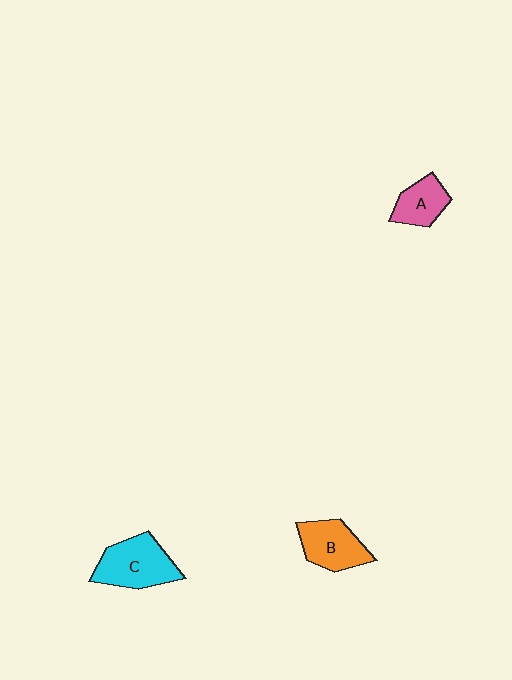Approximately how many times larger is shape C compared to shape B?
Approximately 1.2 times.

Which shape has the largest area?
Shape C (cyan).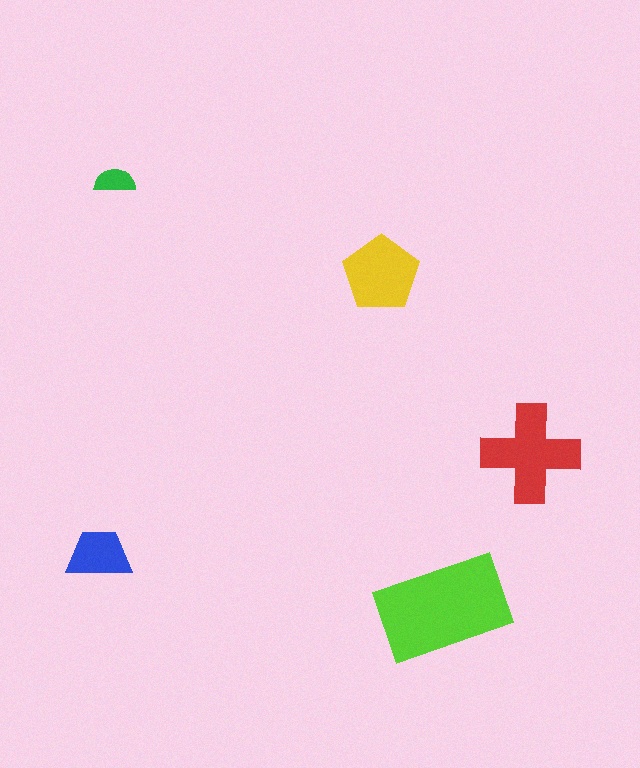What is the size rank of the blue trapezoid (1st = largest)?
4th.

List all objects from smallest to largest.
The green semicircle, the blue trapezoid, the yellow pentagon, the red cross, the lime rectangle.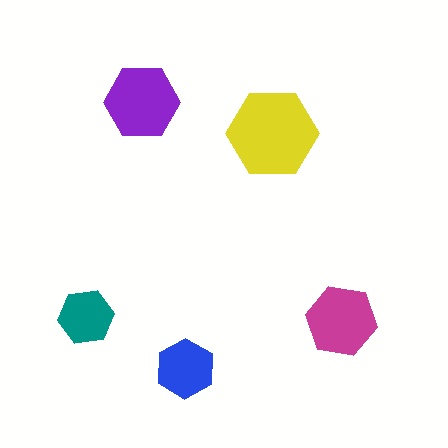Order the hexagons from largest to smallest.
the yellow one, the purple one, the magenta one, the blue one, the teal one.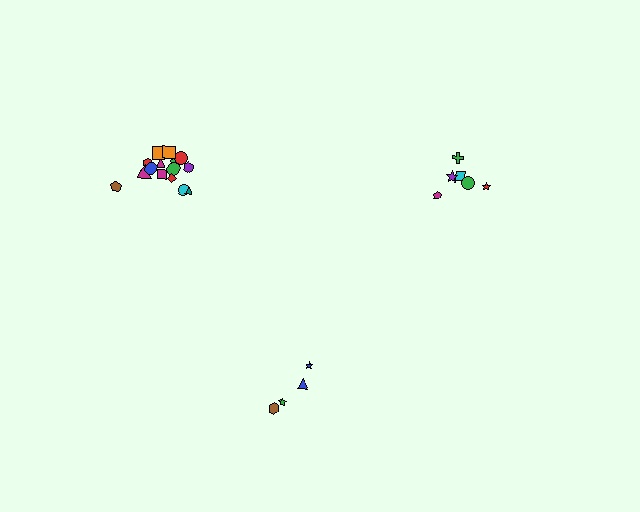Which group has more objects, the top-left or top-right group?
The top-left group.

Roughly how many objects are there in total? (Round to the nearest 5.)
Roughly 25 objects in total.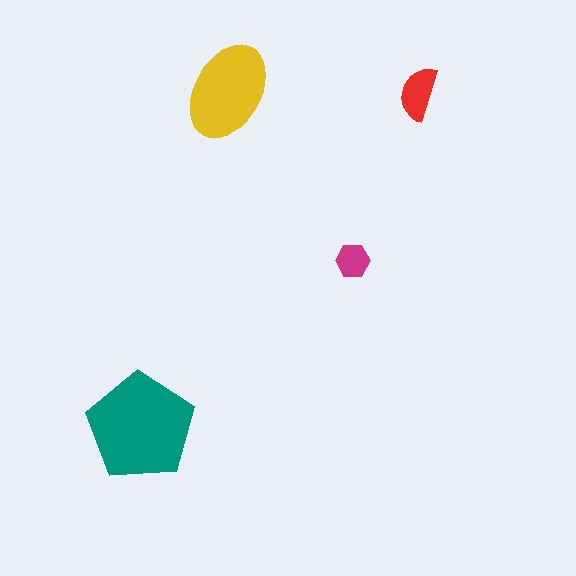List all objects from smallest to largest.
The magenta hexagon, the red semicircle, the yellow ellipse, the teal pentagon.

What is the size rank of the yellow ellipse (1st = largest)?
2nd.